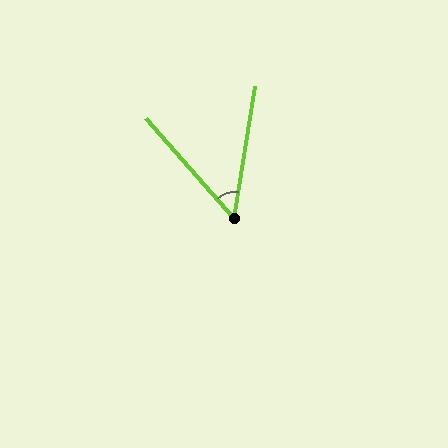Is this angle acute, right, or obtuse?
It is acute.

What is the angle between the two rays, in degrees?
Approximately 50 degrees.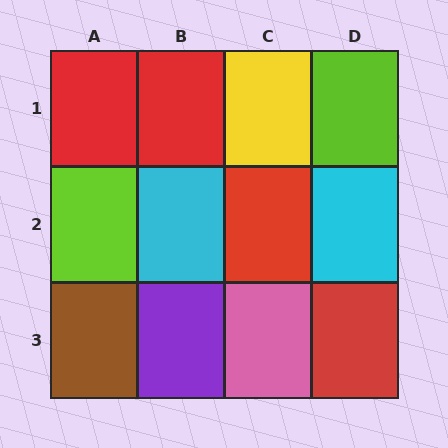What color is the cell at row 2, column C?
Red.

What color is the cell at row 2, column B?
Cyan.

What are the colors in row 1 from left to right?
Red, red, yellow, lime.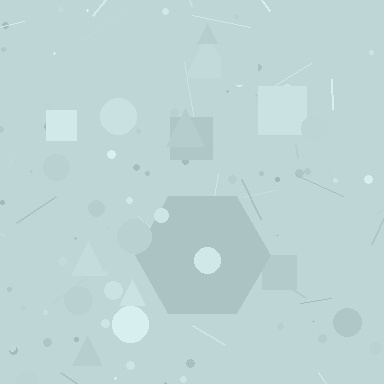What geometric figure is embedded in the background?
A hexagon is embedded in the background.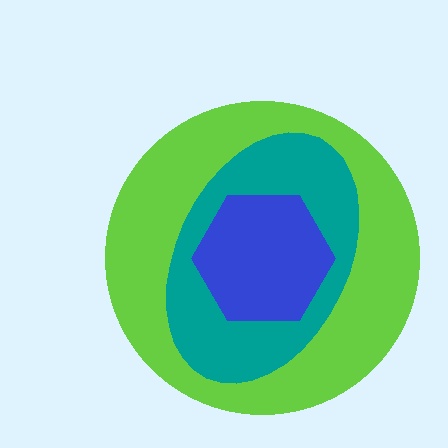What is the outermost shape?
The lime circle.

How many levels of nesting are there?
3.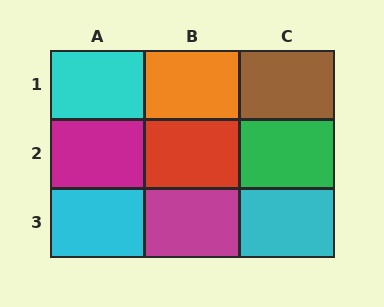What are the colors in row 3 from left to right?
Cyan, magenta, cyan.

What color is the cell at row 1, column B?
Orange.